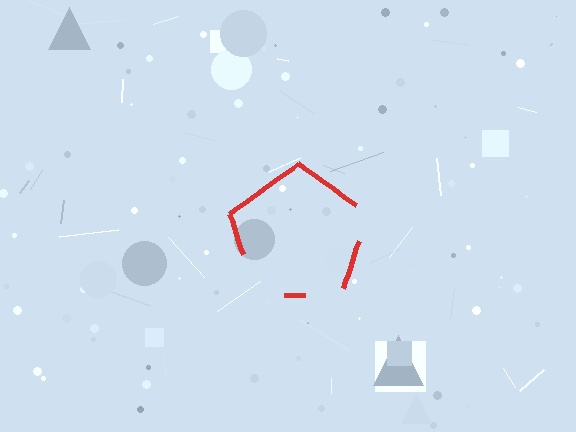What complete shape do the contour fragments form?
The contour fragments form a pentagon.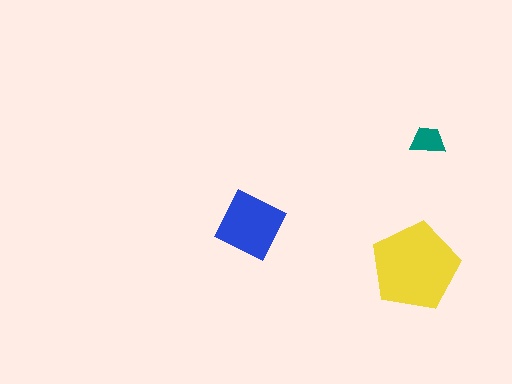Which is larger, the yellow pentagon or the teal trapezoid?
The yellow pentagon.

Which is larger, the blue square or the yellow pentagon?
The yellow pentagon.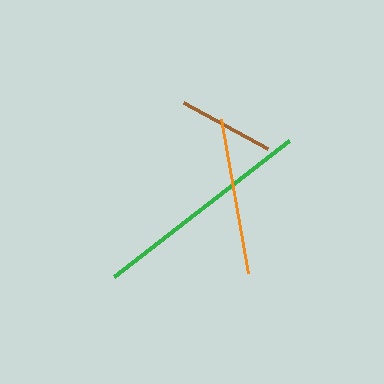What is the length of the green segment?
The green segment is approximately 221 pixels long.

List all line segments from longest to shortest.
From longest to shortest: green, orange, brown.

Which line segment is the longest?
The green line is the longest at approximately 221 pixels.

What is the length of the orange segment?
The orange segment is approximately 156 pixels long.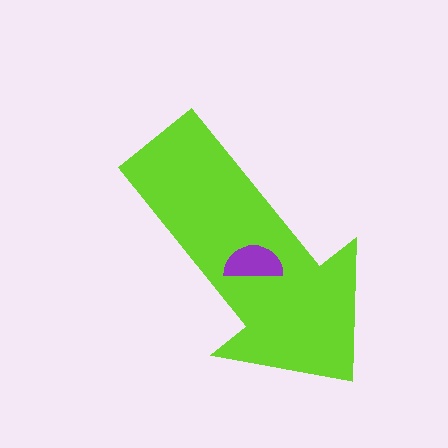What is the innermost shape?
The purple semicircle.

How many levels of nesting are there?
2.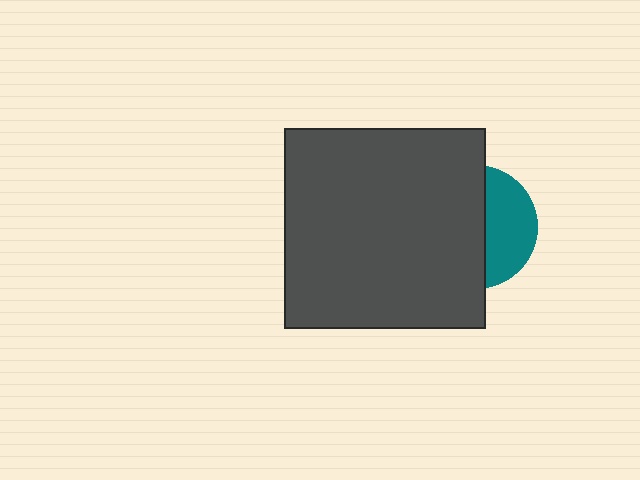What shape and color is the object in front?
The object in front is a dark gray square.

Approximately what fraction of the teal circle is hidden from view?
Roughly 60% of the teal circle is hidden behind the dark gray square.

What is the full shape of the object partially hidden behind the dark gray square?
The partially hidden object is a teal circle.